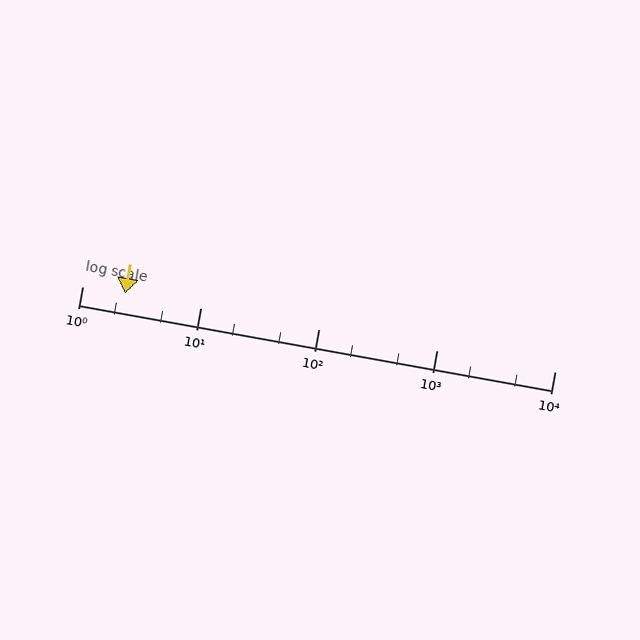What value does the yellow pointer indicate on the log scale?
The pointer indicates approximately 2.3.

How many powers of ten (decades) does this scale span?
The scale spans 4 decades, from 1 to 10000.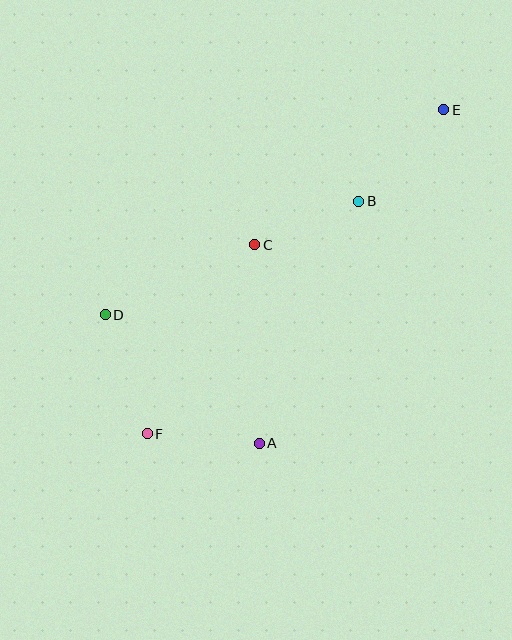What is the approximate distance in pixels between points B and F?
The distance between B and F is approximately 314 pixels.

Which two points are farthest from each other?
Points E and F are farthest from each other.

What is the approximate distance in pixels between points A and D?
The distance between A and D is approximately 201 pixels.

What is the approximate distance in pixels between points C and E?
The distance between C and E is approximately 232 pixels.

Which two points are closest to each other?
Points A and F are closest to each other.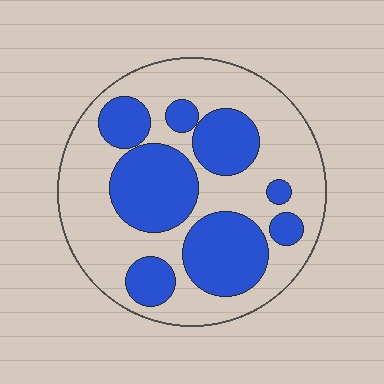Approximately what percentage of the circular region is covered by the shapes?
Approximately 40%.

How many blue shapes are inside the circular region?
8.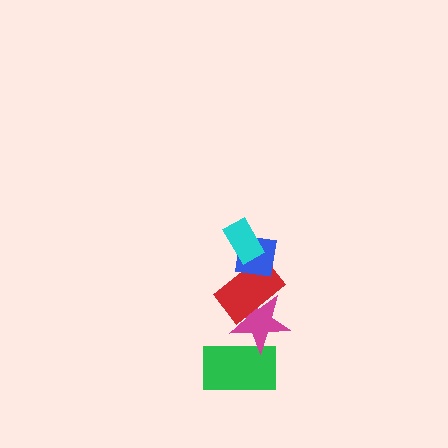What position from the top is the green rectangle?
The green rectangle is 5th from the top.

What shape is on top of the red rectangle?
The blue square is on top of the red rectangle.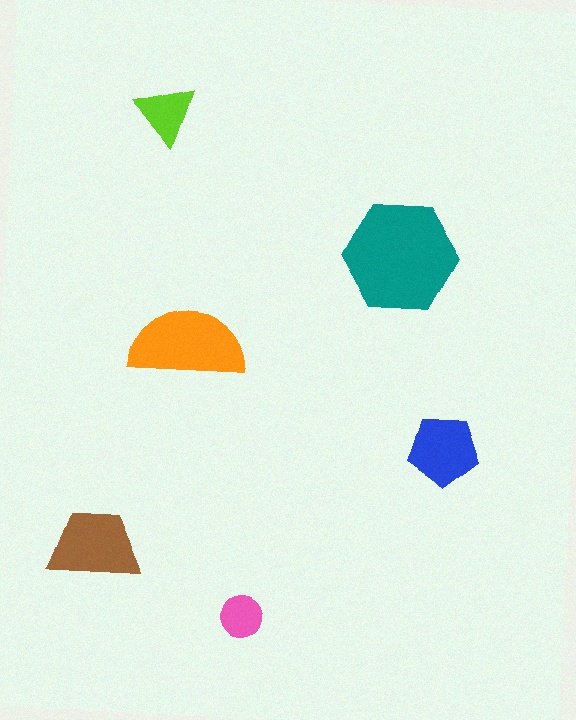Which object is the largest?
The teal hexagon.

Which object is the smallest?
The pink circle.